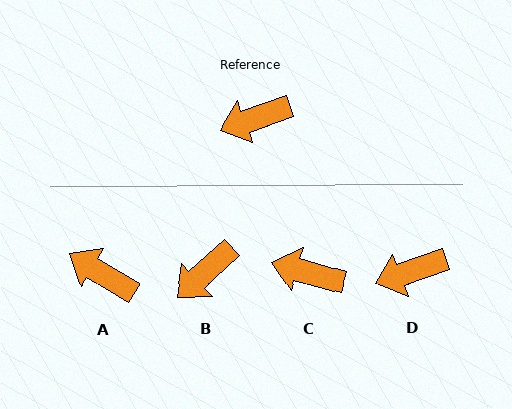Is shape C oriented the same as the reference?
No, it is off by about 35 degrees.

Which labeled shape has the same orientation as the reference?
D.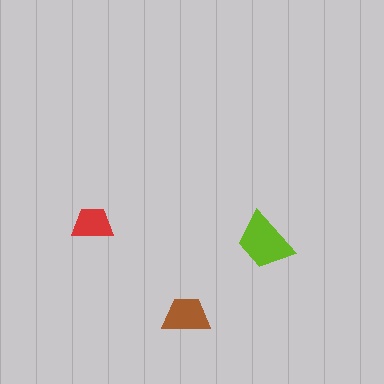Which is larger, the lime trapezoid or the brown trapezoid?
The lime one.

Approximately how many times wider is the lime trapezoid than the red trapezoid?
About 1.5 times wider.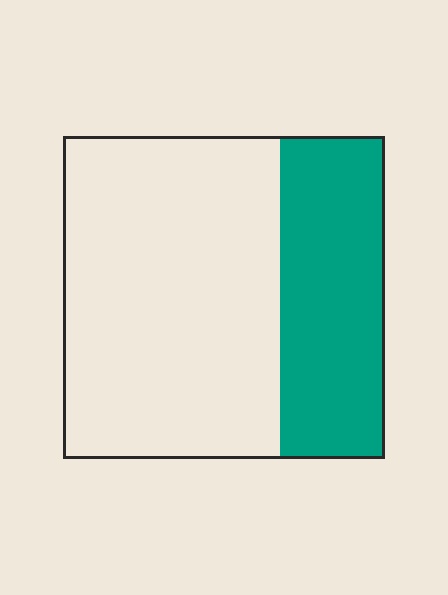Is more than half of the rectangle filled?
No.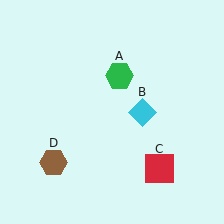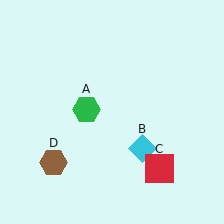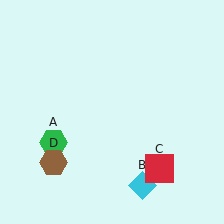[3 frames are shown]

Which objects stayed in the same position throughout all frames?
Red square (object C) and brown hexagon (object D) remained stationary.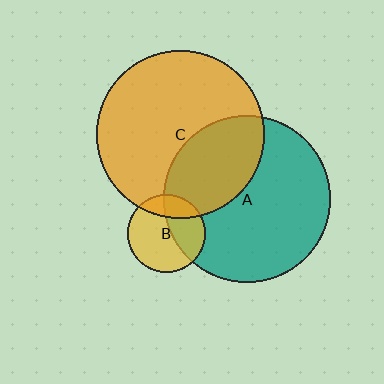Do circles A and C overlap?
Yes.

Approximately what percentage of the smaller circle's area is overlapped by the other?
Approximately 35%.